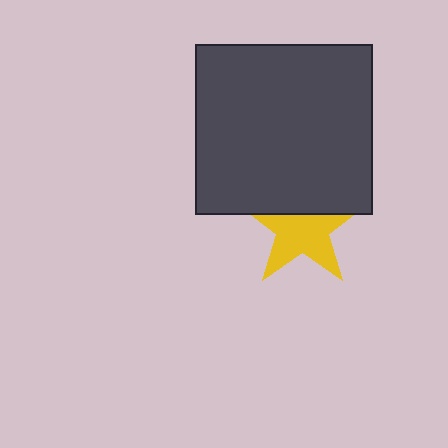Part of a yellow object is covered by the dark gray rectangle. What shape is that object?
It is a star.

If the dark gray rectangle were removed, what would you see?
You would see the complete yellow star.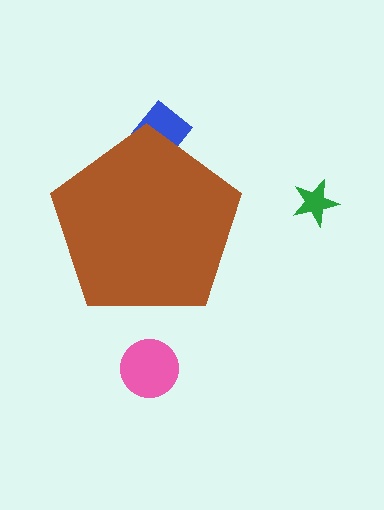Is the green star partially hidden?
No, the green star is fully visible.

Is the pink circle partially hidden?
No, the pink circle is fully visible.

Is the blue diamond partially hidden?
Yes, the blue diamond is partially hidden behind the brown pentagon.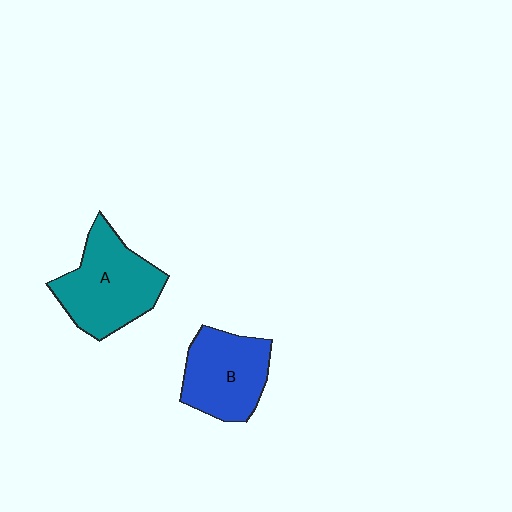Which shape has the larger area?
Shape A (teal).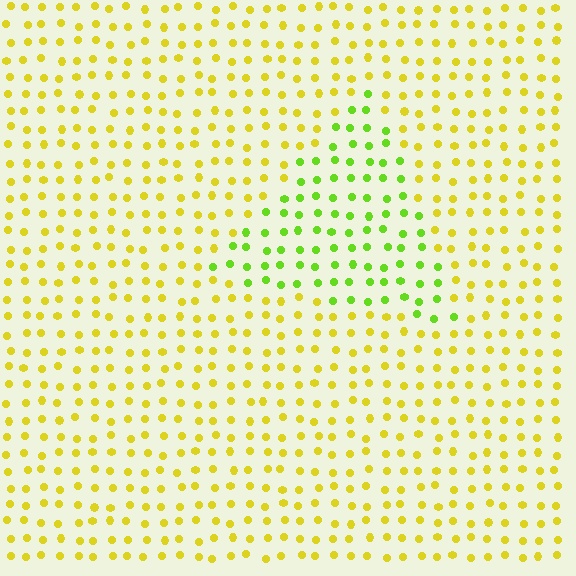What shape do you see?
I see a triangle.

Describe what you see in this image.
The image is filled with small yellow elements in a uniform arrangement. A triangle-shaped region is visible where the elements are tinted to a slightly different hue, forming a subtle color boundary.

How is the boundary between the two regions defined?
The boundary is defined purely by a slight shift in hue (about 41 degrees). Spacing, size, and orientation are identical on both sides.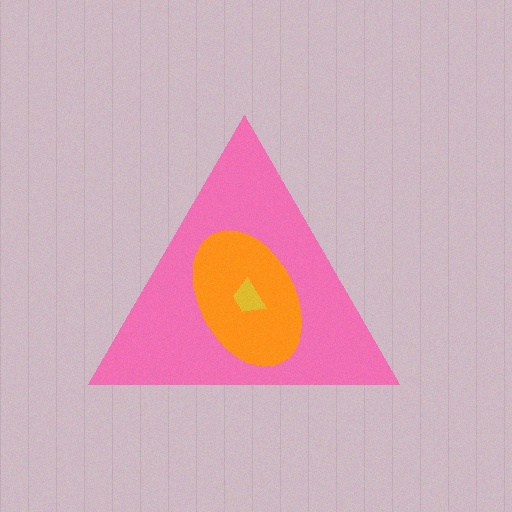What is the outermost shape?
The pink triangle.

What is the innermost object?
The yellow trapezoid.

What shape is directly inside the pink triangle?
The orange ellipse.